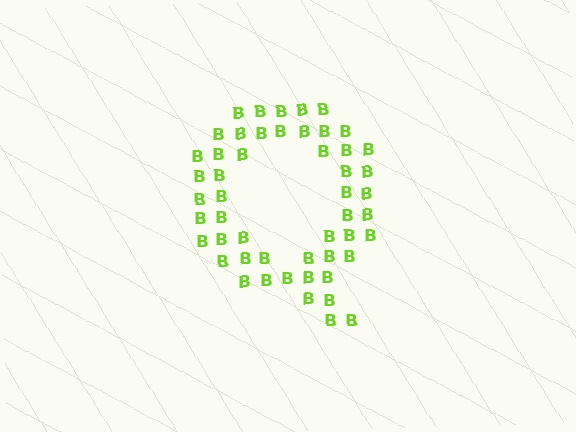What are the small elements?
The small elements are letter B's.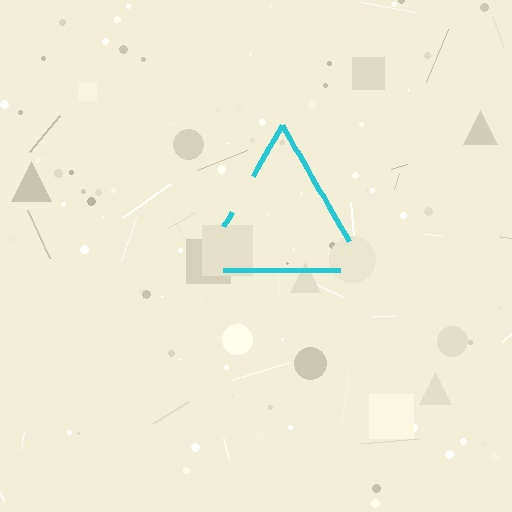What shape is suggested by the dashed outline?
The dashed outline suggests a triangle.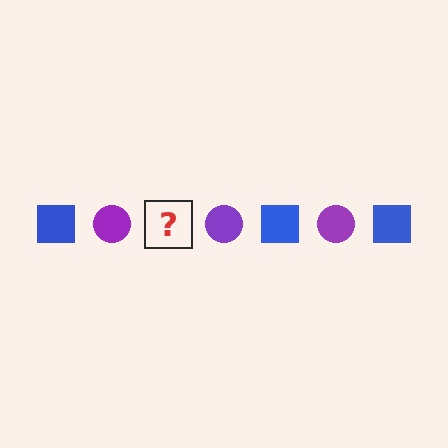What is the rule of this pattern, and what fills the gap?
The rule is that the pattern alternates between blue square and purple circle. The gap should be filled with a blue square.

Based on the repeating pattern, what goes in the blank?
The blank should be a blue square.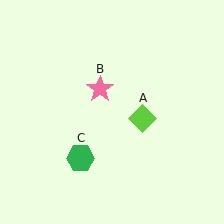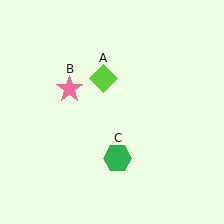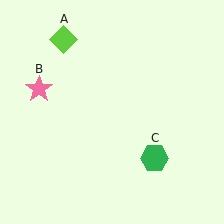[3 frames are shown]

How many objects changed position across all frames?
3 objects changed position: lime diamond (object A), pink star (object B), green hexagon (object C).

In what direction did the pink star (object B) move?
The pink star (object B) moved left.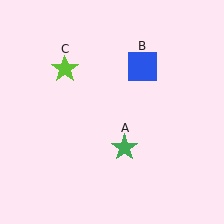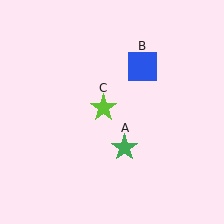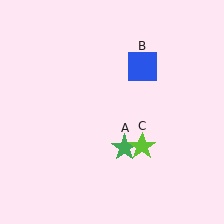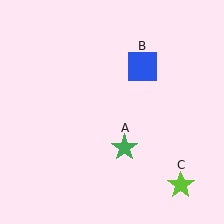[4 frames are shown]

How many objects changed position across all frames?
1 object changed position: lime star (object C).